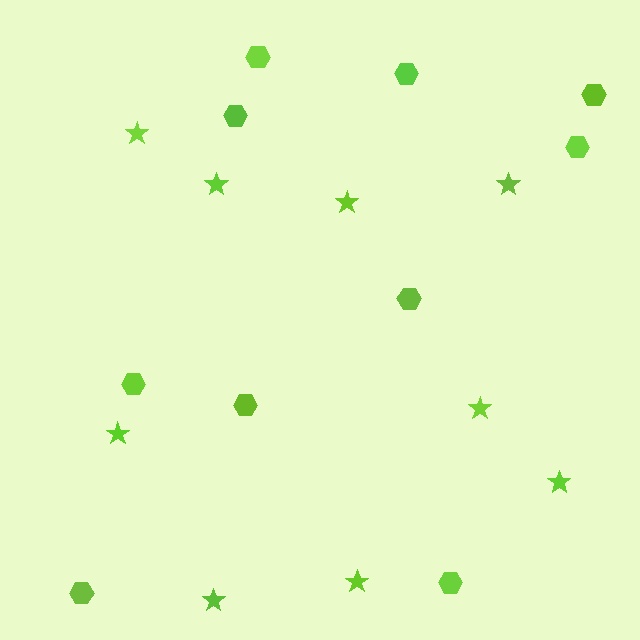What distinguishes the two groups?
There are 2 groups: one group of stars (9) and one group of hexagons (10).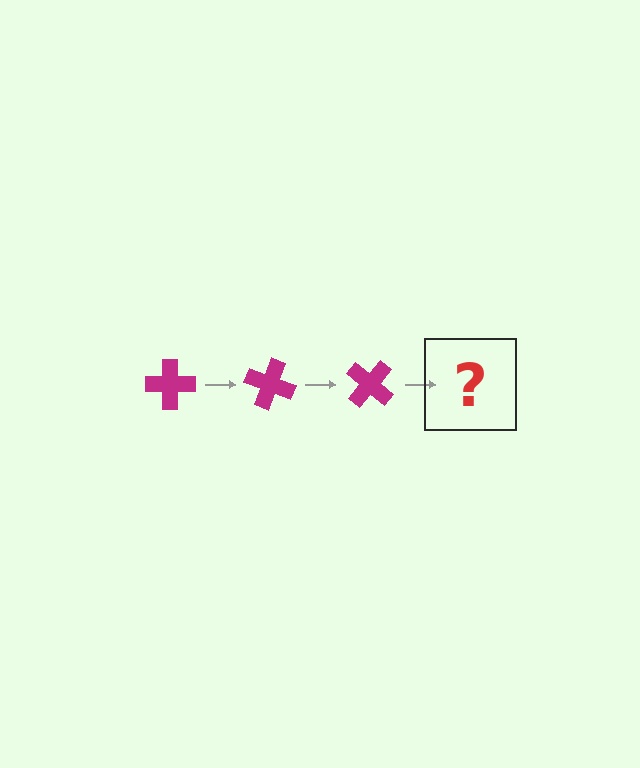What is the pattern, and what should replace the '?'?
The pattern is that the cross rotates 20 degrees each step. The '?' should be a magenta cross rotated 60 degrees.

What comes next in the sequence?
The next element should be a magenta cross rotated 60 degrees.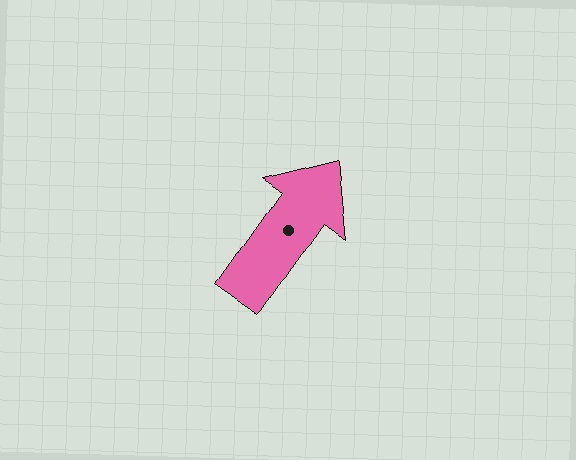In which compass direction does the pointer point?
Northeast.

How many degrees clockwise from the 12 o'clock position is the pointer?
Approximately 35 degrees.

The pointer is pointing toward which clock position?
Roughly 1 o'clock.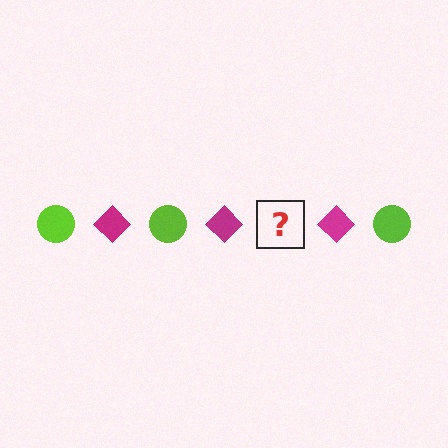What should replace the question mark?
The question mark should be replaced with a lime circle.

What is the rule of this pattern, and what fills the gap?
The rule is that the pattern alternates between lime circle and magenta diamond. The gap should be filled with a lime circle.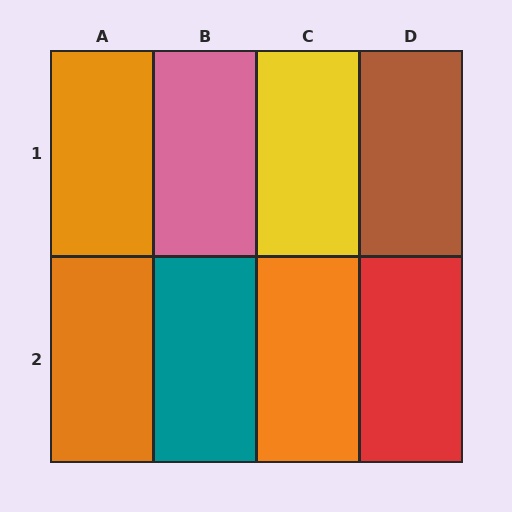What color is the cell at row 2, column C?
Orange.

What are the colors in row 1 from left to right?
Orange, pink, yellow, brown.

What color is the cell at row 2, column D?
Red.